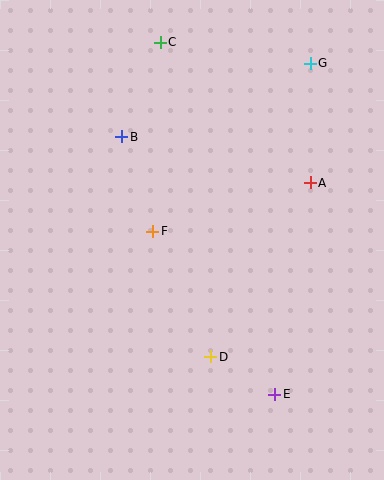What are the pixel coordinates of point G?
Point G is at (310, 63).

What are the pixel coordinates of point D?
Point D is at (211, 357).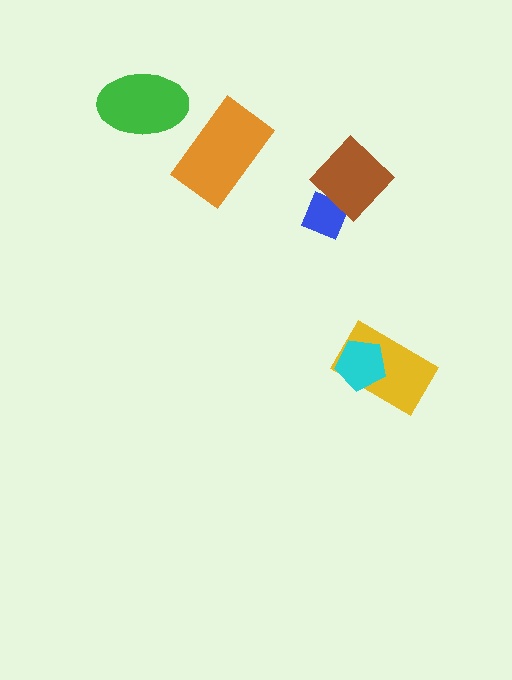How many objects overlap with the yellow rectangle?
1 object overlaps with the yellow rectangle.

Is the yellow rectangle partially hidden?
Yes, it is partially covered by another shape.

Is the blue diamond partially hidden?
Yes, it is partially covered by another shape.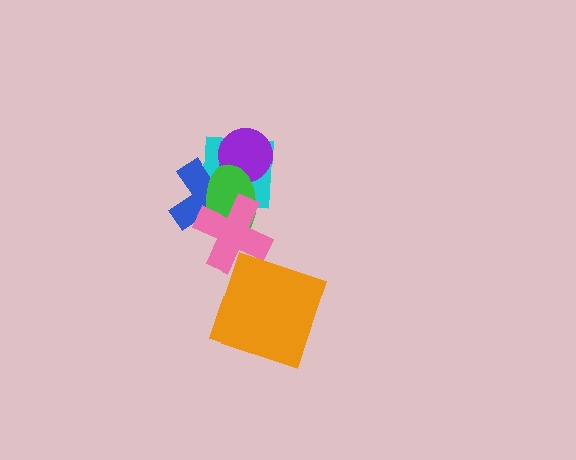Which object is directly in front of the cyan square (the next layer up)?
The blue cross is directly in front of the cyan square.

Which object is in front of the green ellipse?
The pink cross is in front of the green ellipse.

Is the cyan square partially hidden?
Yes, it is partially covered by another shape.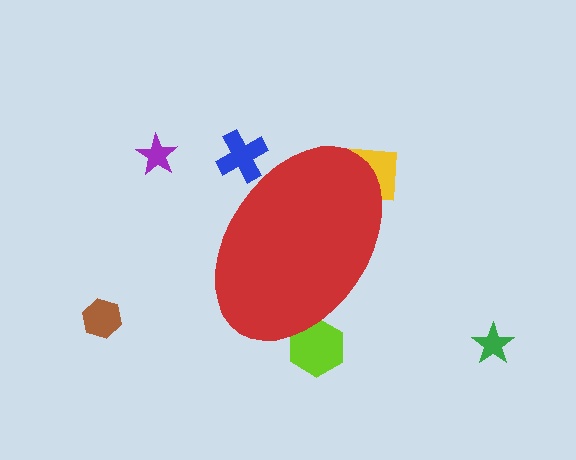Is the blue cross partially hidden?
Yes, the blue cross is partially hidden behind the red ellipse.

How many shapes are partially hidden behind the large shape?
3 shapes are partially hidden.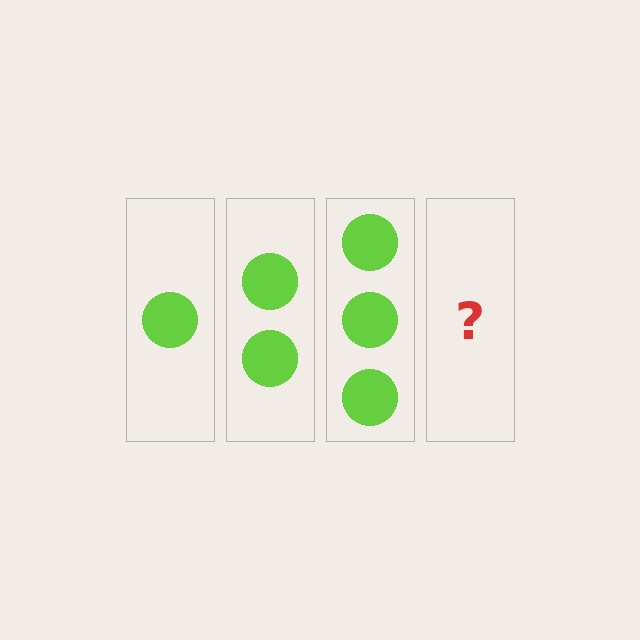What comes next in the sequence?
The next element should be 4 circles.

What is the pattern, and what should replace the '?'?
The pattern is that each step adds one more circle. The '?' should be 4 circles.